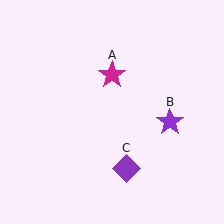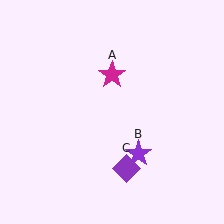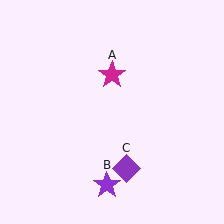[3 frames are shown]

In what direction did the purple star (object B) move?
The purple star (object B) moved down and to the left.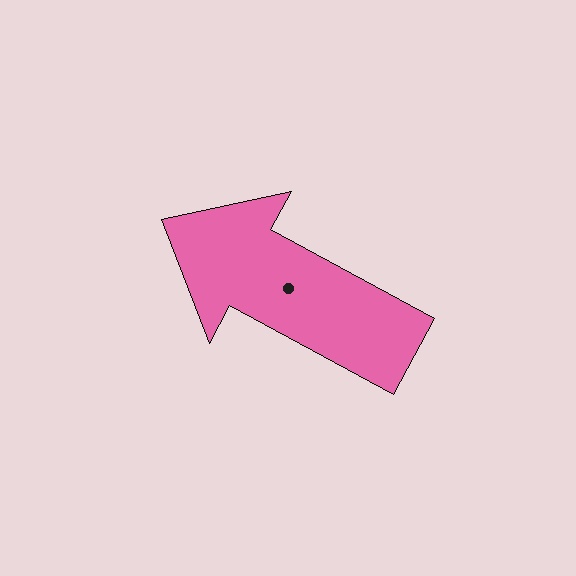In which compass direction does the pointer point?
Northwest.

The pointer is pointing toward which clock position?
Roughly 10 o'clock.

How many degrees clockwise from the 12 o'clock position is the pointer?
Approximately 298 degrees.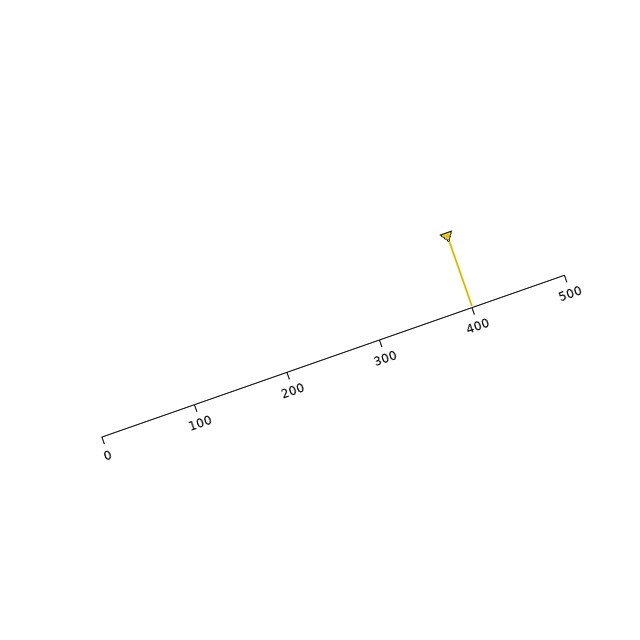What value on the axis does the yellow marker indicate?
The marker indicates approximately 400.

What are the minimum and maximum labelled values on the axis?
The axis runs from 0 to 500.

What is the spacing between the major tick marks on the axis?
The major ticks are spaced 100 apart.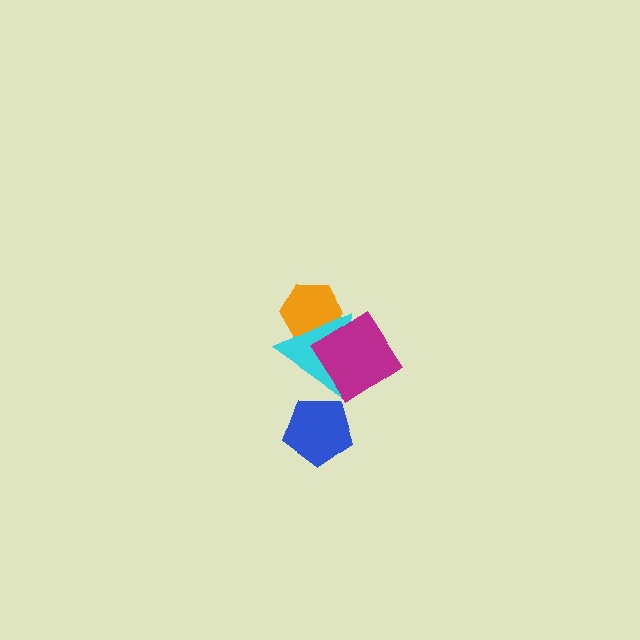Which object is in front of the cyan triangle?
The magenta diamond is in front of the cyan triangle.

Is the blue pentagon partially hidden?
No, no other shape covers it.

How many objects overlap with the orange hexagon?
1 object overlaps with the orange hexagon.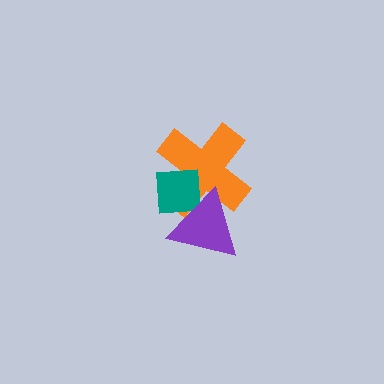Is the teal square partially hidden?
Yes, it is partially covered by another shape.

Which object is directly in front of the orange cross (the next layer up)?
The teal square is directly in front of the orange cross.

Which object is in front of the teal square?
The purple triangle is in front of the teal square.